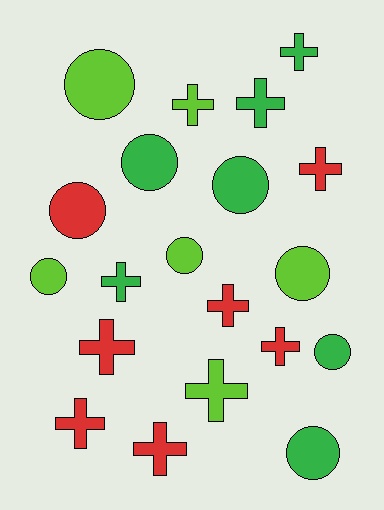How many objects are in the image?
There are 20 objects.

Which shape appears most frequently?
Cross, with 11 objects.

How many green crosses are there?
There are 3 green crosses.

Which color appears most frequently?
Red, with 7 objects.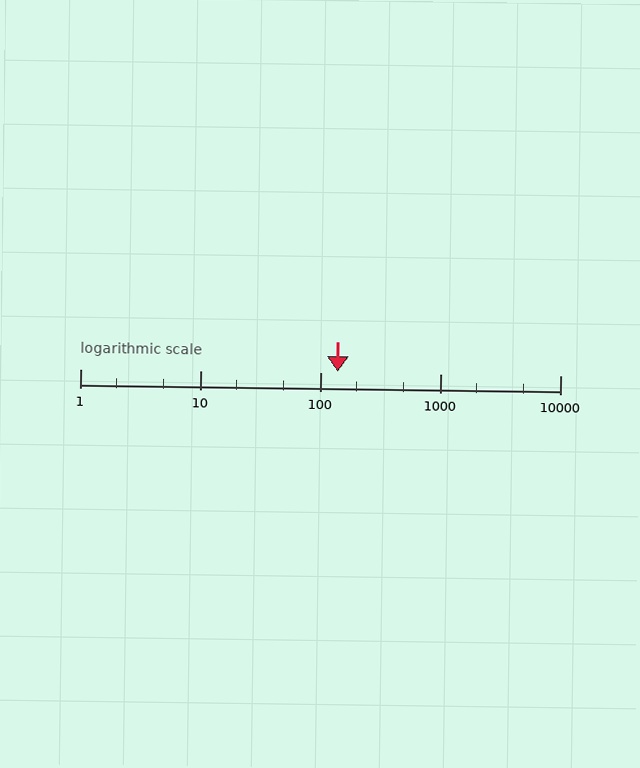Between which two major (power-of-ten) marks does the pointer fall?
The pointer is between 100 and 1000.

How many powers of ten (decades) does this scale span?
The scale spans 4 decades, from 1 to 10000.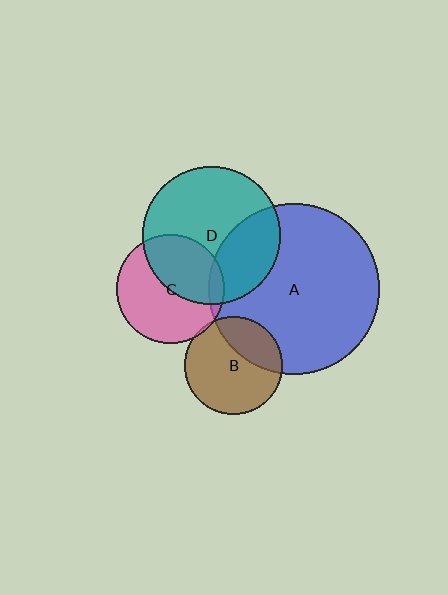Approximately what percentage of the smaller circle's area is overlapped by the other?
Approximately 10%.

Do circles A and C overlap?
Yes.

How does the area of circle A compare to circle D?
Approximately 1.5 times.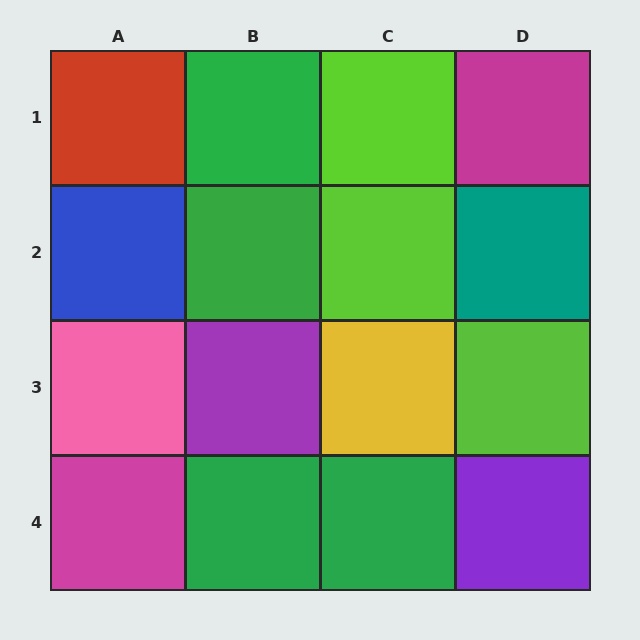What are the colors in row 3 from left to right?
Pink, purple, yellow, lime.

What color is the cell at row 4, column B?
Green.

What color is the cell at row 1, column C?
Lime.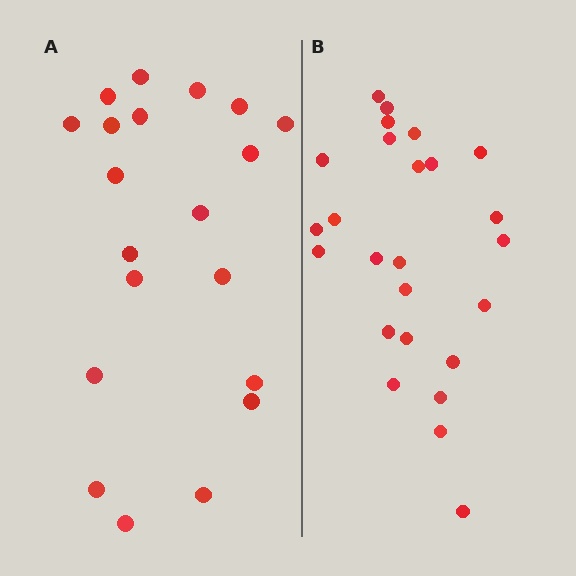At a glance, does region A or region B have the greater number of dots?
Region B (the right region) has more dots.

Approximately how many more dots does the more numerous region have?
Region B has about 5 more dots than region A.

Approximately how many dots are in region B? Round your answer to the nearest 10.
About 20 dots. (The exact count is 25, which rounds to 20.)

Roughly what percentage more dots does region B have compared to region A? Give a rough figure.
About 25% more.